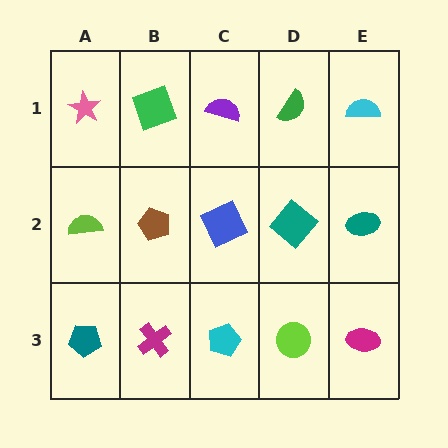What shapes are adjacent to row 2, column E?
A cyan semicircle (row 1, column E), a magenta ellipse (row 3, column E), a teal diamond (row 2, column D).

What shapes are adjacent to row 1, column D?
A teal diamond (row 2, column D), a purple semicircle (row 1, column C), a cyan semicircle (row 1, column E).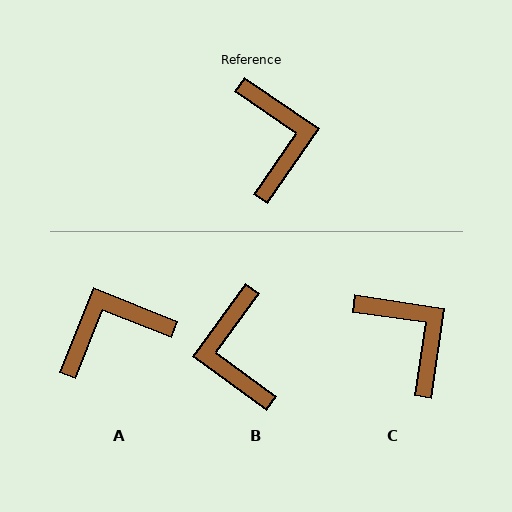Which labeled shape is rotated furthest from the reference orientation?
B, about 178 degrees away.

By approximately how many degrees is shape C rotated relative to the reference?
Approximately 26 degrees counter-clockwise.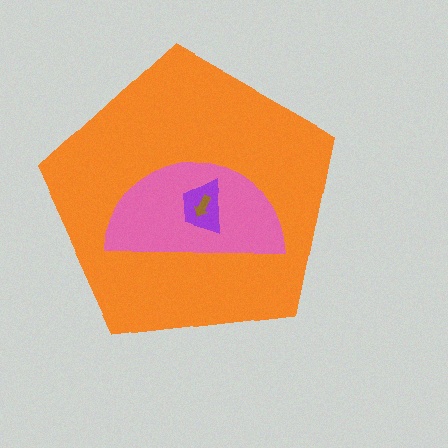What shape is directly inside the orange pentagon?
The pink semicircle.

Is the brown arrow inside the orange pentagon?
Yes.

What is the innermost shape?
The brown arrow.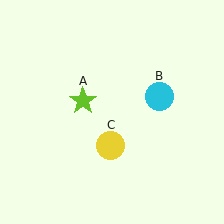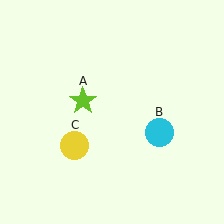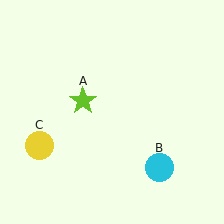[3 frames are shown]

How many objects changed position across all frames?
2 objects changed position: cyan circle (object B), yellow circle (object C).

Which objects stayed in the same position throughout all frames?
Lime star (object A) remained stationary.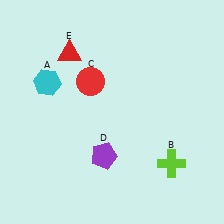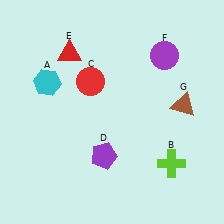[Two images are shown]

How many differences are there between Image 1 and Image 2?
There are 2 differences between the two images.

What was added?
A purple circle (F), a brown triangle (G) were added in Image 2.